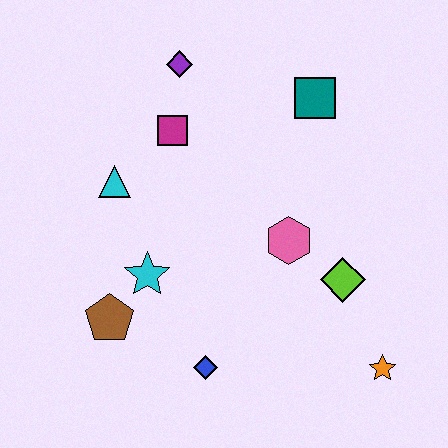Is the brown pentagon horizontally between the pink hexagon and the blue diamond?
No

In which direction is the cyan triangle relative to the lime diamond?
The cyan triangle is to the left of the lime diamond.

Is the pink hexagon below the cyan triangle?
Yes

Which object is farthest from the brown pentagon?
The teal square is farthest from the brown pentagon.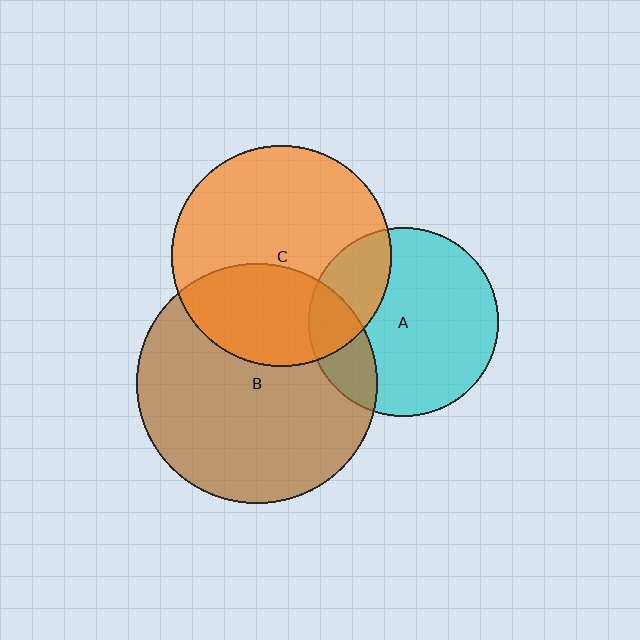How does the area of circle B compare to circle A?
Approximately 1.6 times.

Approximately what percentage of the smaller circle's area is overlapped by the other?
Approximately 35%.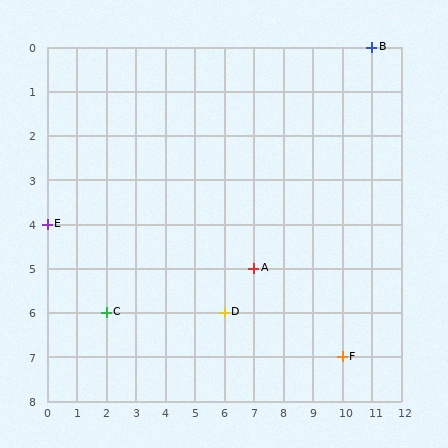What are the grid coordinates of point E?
Point E is at grid coordinates (0, 4).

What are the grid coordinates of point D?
Point D is at grid coordinates (6, 6).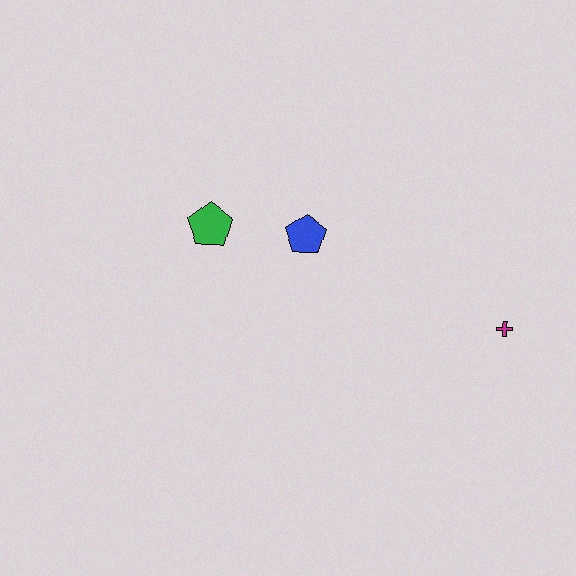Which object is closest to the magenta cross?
The blue pentagon is closest to the magenta cross.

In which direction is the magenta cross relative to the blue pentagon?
The magenta cross is to the right of the blue pentagon.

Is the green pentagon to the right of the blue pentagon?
No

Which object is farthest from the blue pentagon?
The magenta cross is farthest from the blue pentagon.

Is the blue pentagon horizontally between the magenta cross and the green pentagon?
Yes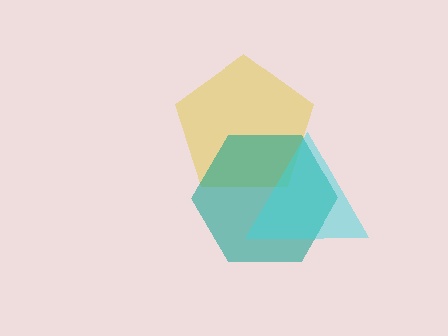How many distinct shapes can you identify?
There are 3 distinct shapes: a yellow pentagon, a teal hexagon, a cyan triangle.